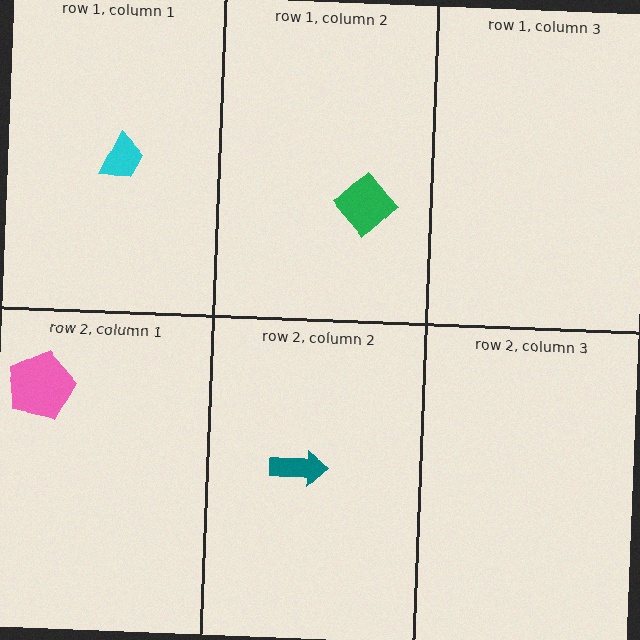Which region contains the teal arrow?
The row 2, column 2 region.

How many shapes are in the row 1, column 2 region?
1.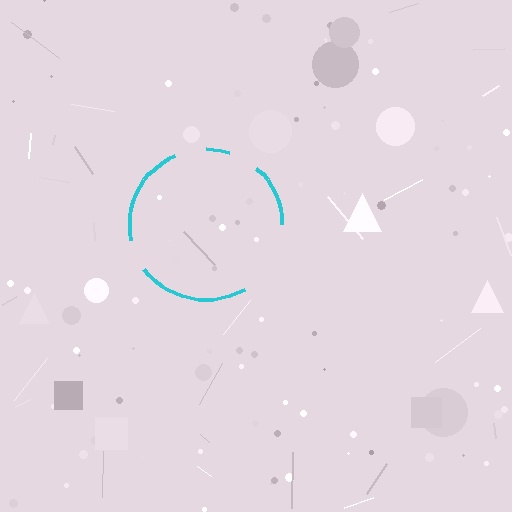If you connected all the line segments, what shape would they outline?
They would outline a circle.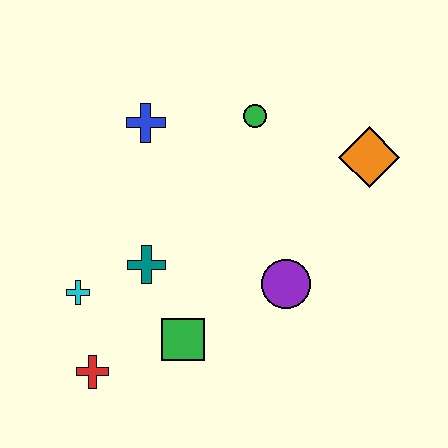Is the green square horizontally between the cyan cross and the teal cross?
No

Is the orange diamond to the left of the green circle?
No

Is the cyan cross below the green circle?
Yes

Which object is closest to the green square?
The teal cross is closest to the green square.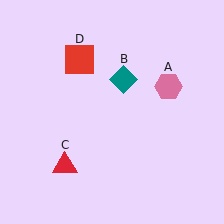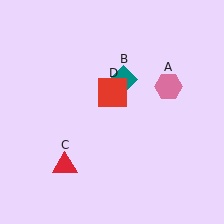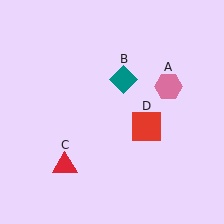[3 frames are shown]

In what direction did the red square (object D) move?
The red square (object D) moved down and to the right.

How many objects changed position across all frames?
1 object changed position: red square (object D).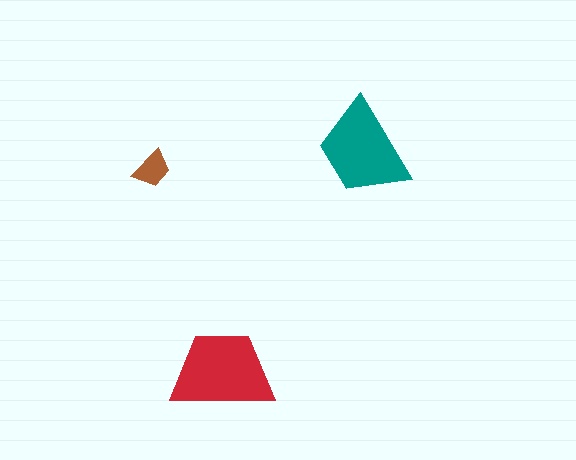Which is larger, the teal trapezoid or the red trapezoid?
The red one.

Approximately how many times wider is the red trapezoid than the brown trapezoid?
About 2.5 times wider.